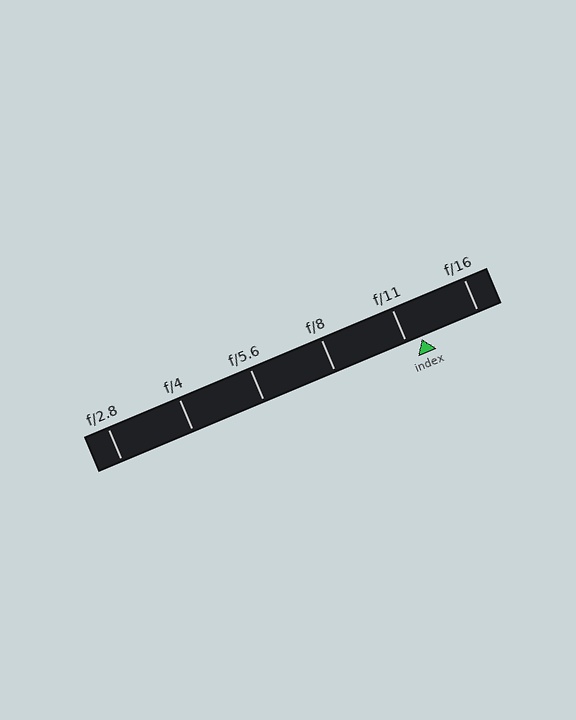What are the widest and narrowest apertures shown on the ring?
The widest aperture shown is f/2.8 and the narrowest is f/16.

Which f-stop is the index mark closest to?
The index mark is closest to f/11.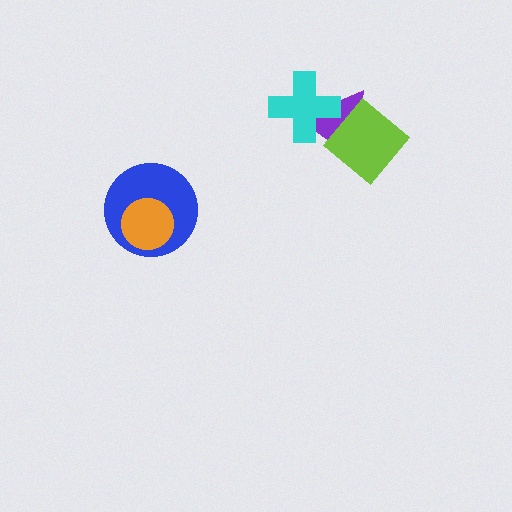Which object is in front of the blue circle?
The orange circle is in front of the blue circle.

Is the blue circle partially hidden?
Yes, it is partially covered by another shape.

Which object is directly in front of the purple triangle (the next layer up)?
The cyan cross is directly in front of the purple triangle.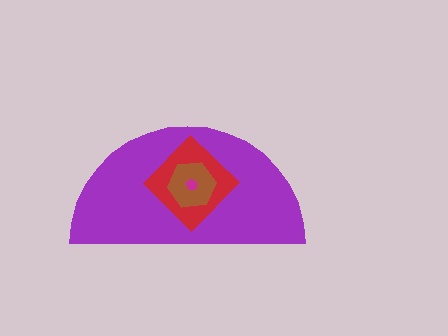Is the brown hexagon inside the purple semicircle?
Yes.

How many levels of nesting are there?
4.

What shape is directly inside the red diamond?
The brown hexagon.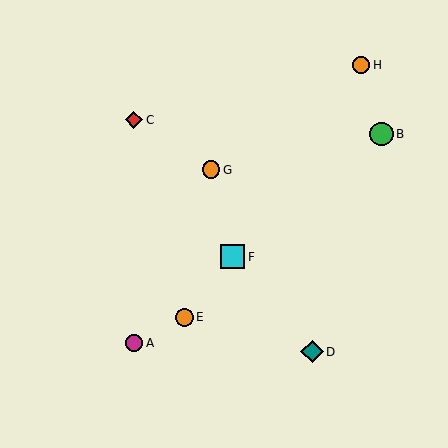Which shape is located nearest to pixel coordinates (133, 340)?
The magenta circle (labeled A) at (134, 343) is nearest to that location.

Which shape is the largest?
The cyan square (labeled F) is the largest.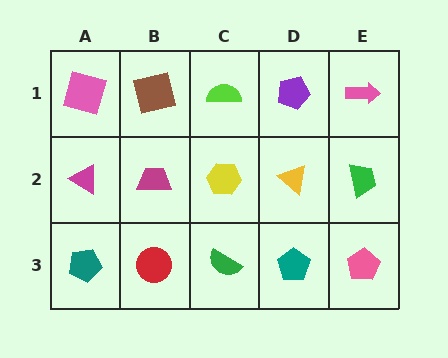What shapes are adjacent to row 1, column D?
A yellow triangle (row 2, column D), a lime semicircle (row 1, column C), a pink arrow (row 1, column E).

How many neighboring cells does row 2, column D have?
4.